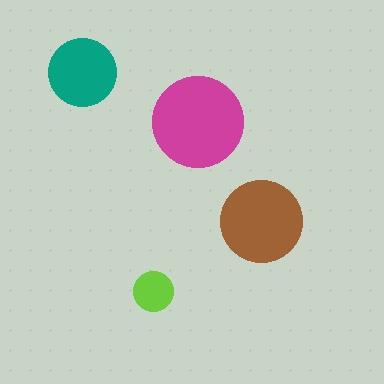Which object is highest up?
The teal circle is topmost.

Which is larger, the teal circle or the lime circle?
The teal one.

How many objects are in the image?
There are 4 objects in the image.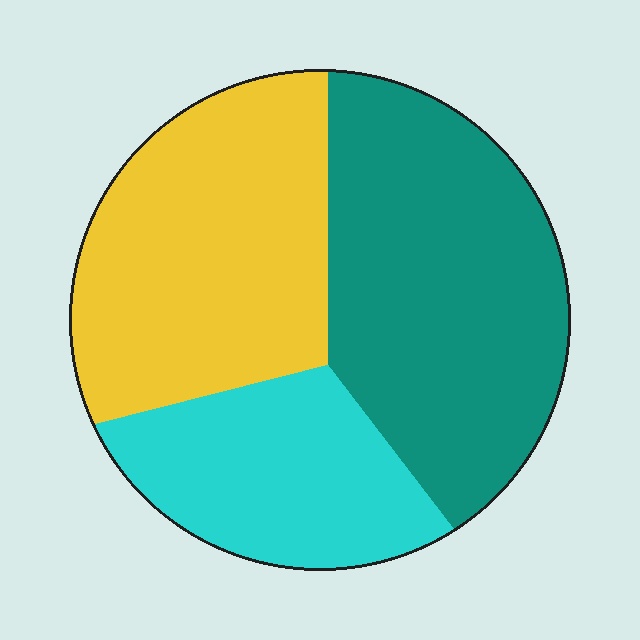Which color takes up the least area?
Cyan, at roughly 25%.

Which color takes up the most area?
Teal, at roughly 40%.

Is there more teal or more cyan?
Teal.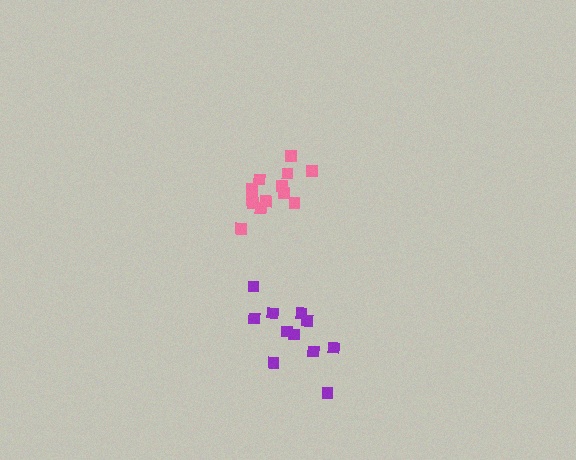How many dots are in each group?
Group 1: 13 dots, Group 2: 11 dots (24 total).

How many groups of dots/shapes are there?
There are 2 groups.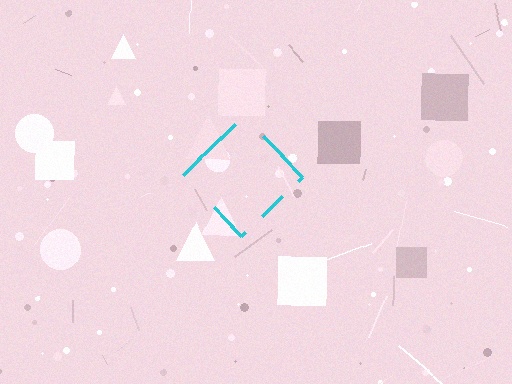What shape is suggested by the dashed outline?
The dashed outline suggests a diamond.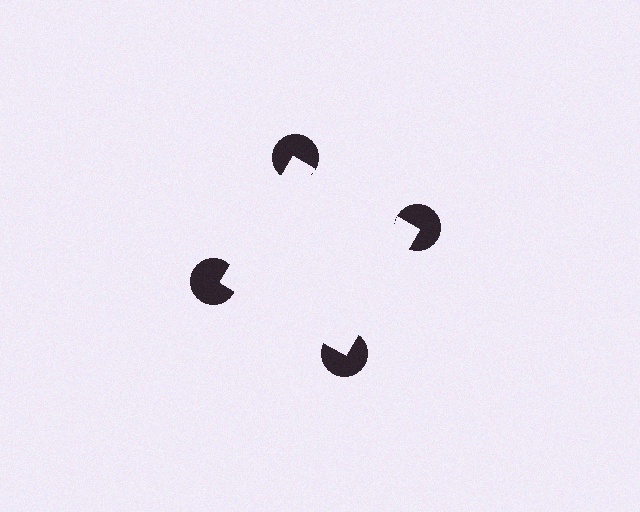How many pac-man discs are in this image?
There are 4 — one at each vertex of the illusory square.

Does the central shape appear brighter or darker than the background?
It typically appears slightly brighter than the background, even though no actual brightness change is drawn.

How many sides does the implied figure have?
4 sides.